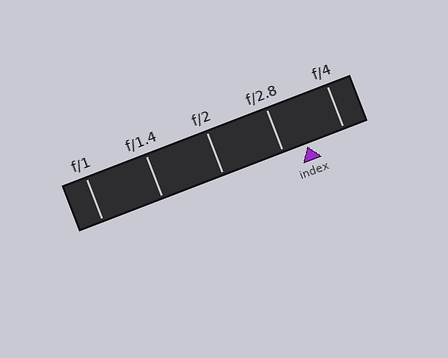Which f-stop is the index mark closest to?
The index mark is closest to f/2.8.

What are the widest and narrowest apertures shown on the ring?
The widest aperture shown is f/1 and the narrowest is f/4.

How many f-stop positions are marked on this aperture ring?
There are 5 f-stop positions marked.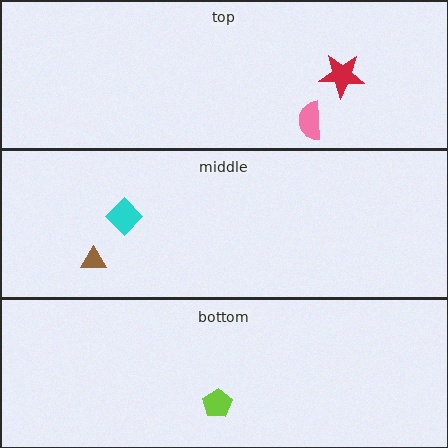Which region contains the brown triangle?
The middle region.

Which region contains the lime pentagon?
The bottom region.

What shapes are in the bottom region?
The lime pentagon.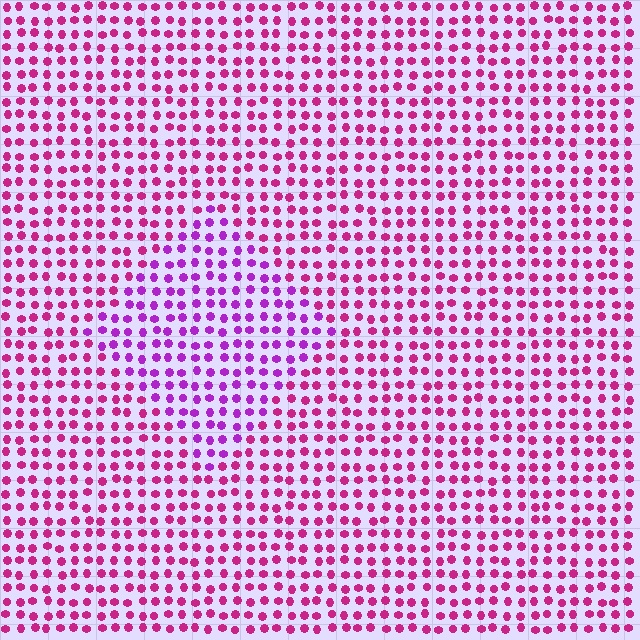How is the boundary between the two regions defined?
The boundary is defined purely by a slight shift in hue (about 33 degrees). Spacing, size, and orientation are identical on both sides.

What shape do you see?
I see a diamond.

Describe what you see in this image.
The image is filled with small magenta elements in a uniform arrangement. A diamond-shaped region is visible where the elements are tinted to a slightly different hue, forming a subtle color boundary.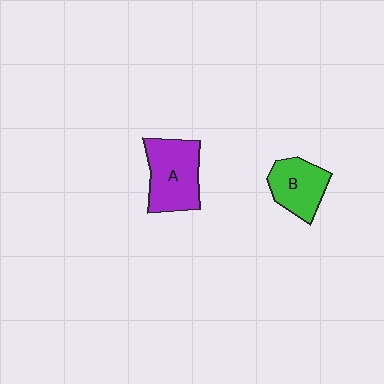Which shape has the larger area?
Shape A (purple).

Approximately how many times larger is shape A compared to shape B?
Approximately 1.3 times.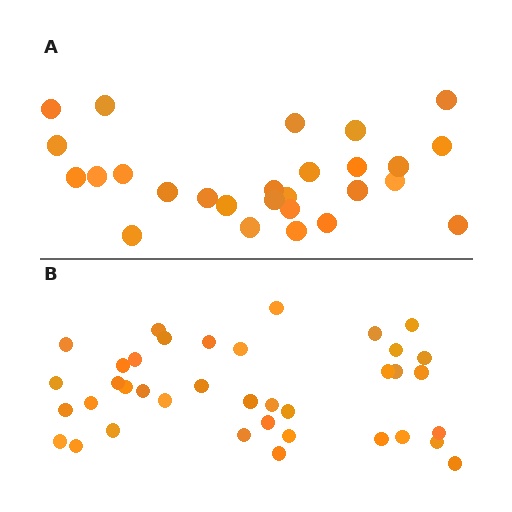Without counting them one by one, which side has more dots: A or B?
Region B (the bottom region) has more dots.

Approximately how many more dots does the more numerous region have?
Region B has roughly 12 or so more dots than region A.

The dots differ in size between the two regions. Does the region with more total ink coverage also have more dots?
No. Region A has more total ink coverage because its dots are larger, but region B actually contains more individual dots. Total area can be misleading — the number of items is what matters here.